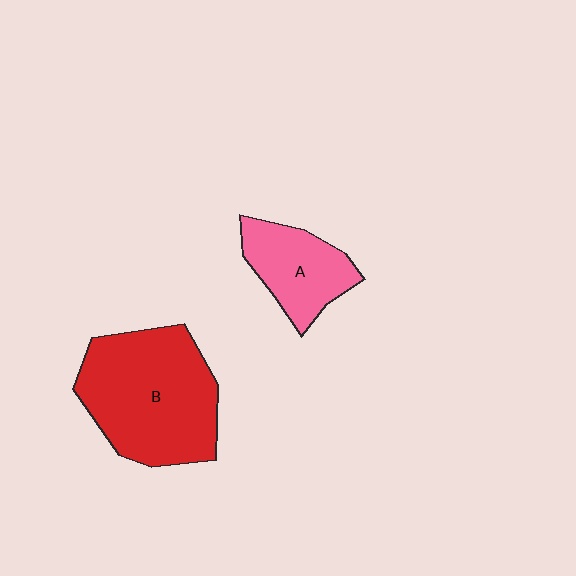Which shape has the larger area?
Shape B (red).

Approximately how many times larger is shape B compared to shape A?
Approximately 2.0 times.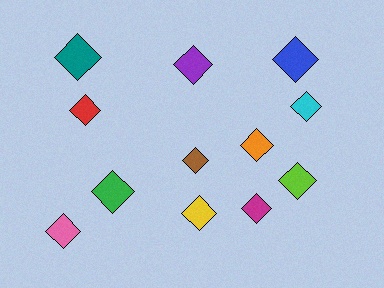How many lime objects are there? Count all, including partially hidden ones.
There is 1 lime object.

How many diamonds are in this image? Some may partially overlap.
There are 12 diamonds.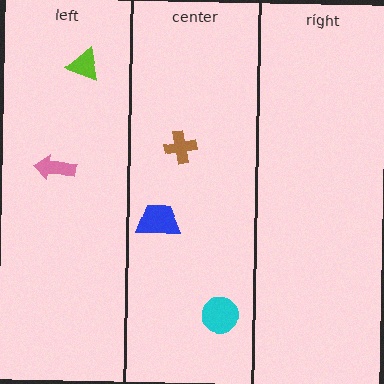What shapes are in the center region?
The cyan circle, the brown cross, the blue trapezoid.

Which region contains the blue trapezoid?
The center region.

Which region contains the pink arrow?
The left region.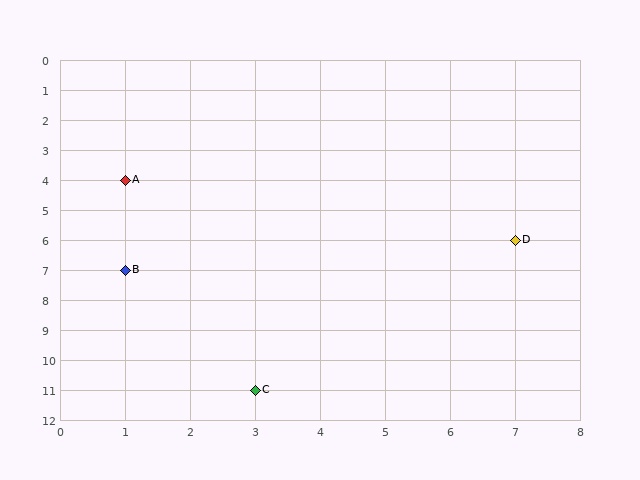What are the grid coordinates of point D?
Point D is at grid coordinates (7, 6).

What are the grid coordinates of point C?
Point C is at grid coordinates (3, 11).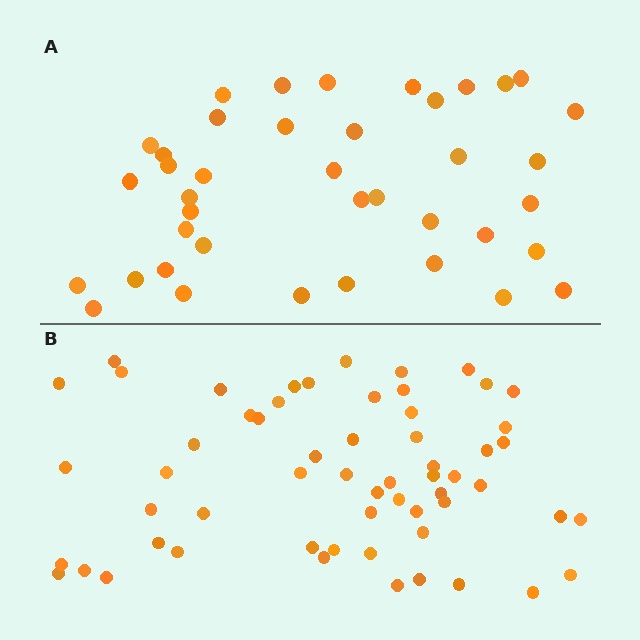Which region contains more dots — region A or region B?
Region B (the bottom region) has more dots.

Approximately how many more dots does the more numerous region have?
Region B has approximately 20 more dots than region A.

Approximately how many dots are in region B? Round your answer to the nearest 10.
About 60 dots. (The exact count is 59, which rounds to 60.)